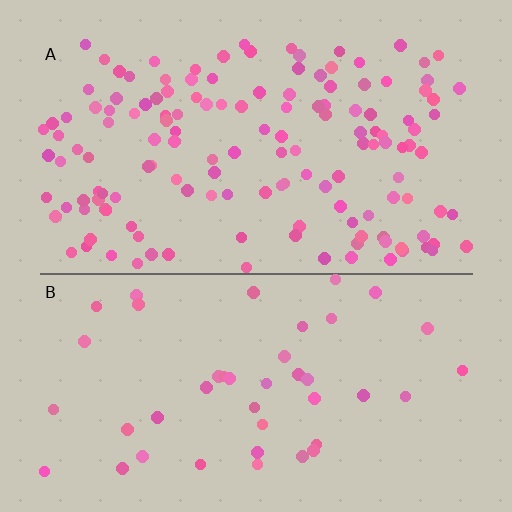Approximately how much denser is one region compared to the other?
Approximately 3.3× — region A over region B.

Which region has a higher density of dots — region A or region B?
A (the top).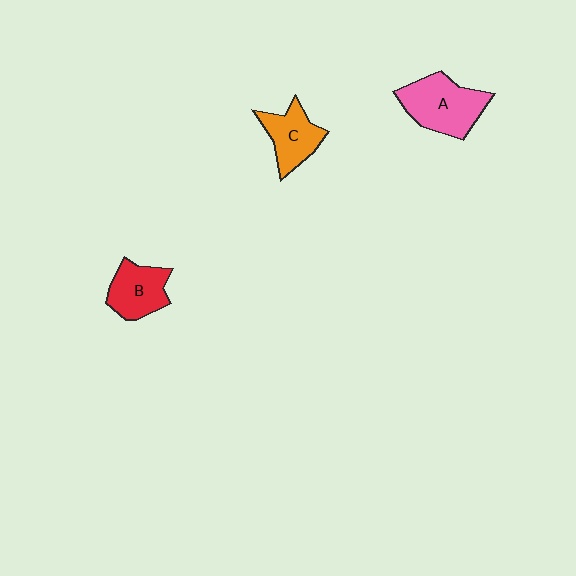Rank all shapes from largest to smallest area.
From largest to smallest: A (pink), B (red), C (orange).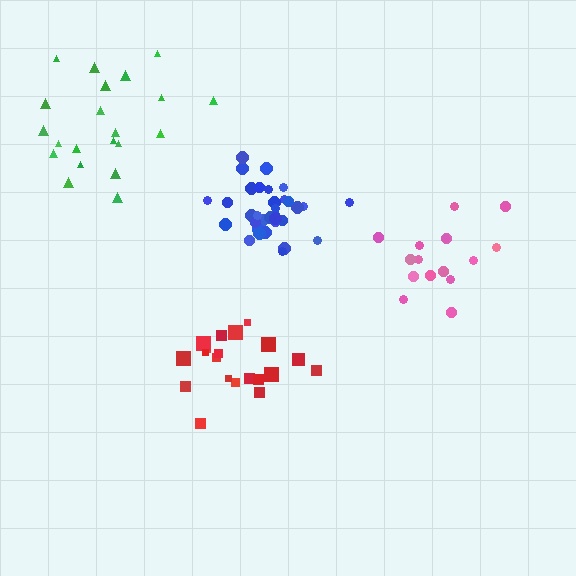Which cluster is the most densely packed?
Blue.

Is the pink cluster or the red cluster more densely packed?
Red.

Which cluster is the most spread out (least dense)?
Green.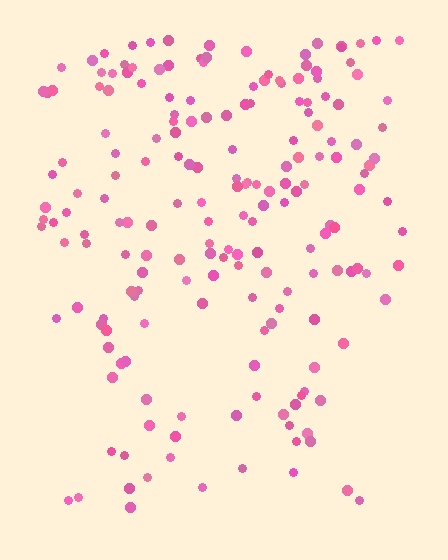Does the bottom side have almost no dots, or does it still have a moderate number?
Still a moderate number, just noticeably fewer than the top.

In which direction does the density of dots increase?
From bottom to top, with the top side densest.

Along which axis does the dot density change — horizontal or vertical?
Vertical.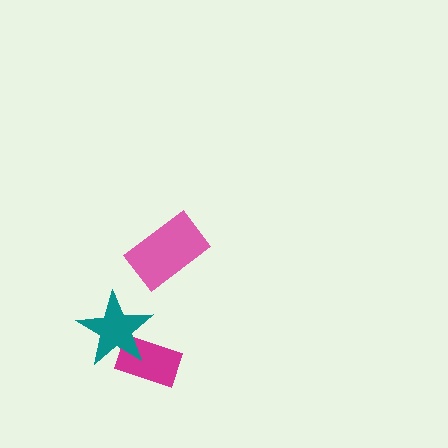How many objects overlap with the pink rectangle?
0 objects overlap with the pink rectangle.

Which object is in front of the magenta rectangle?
The teal star is in front of the magenta rectangle.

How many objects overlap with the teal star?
1 object overlaps with the teal star.